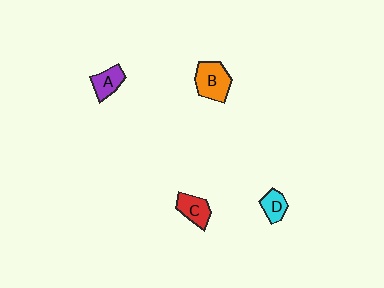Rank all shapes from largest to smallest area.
From largest to smallest: B (orange), C (red), A (purple), D (cyan).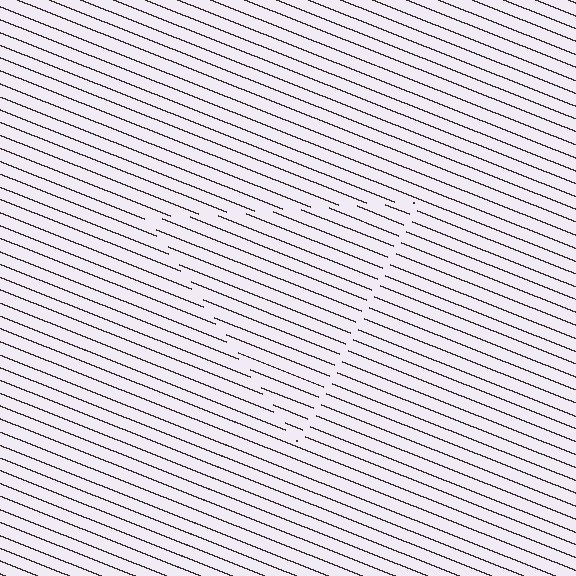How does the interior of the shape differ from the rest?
The interior of the shape contains the same grating, shifted by half a period — the contour is defined by the phase discontinuity where line-ends from the inner and outer gratings abut.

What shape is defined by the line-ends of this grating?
An illusory triangle. The interior of the shape contains the same grating, shifted by half a period — the contour is defined by the phase discontinuity where line-ends from the inner and outer gratings abut.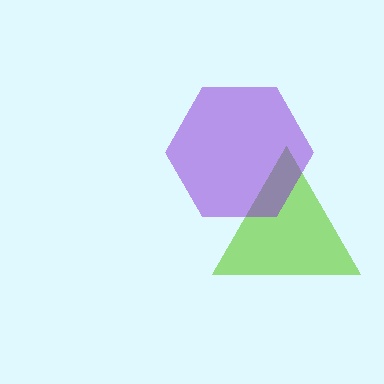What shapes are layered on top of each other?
The layered shapes are: a lime triangle, a purple hexagon.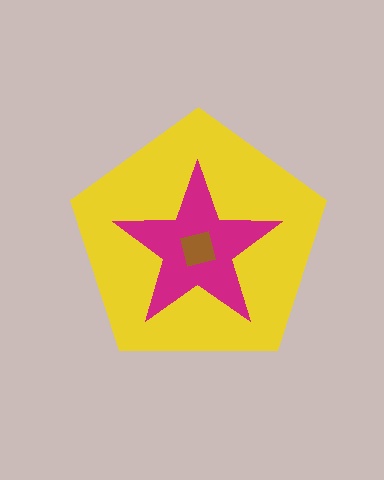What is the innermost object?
The brown square.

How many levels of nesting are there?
3.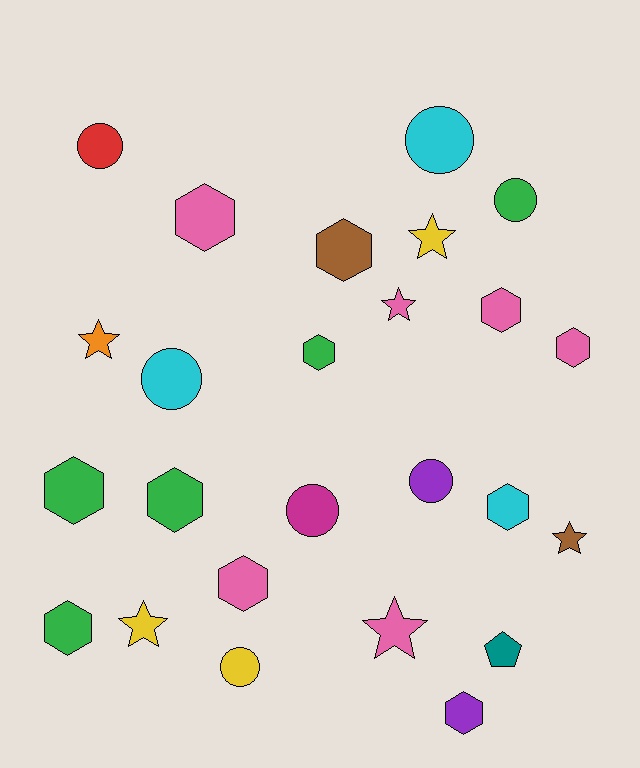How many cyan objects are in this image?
There are 3 cyan objects.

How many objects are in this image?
There are 25 objects.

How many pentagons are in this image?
There is 1 pentagon.